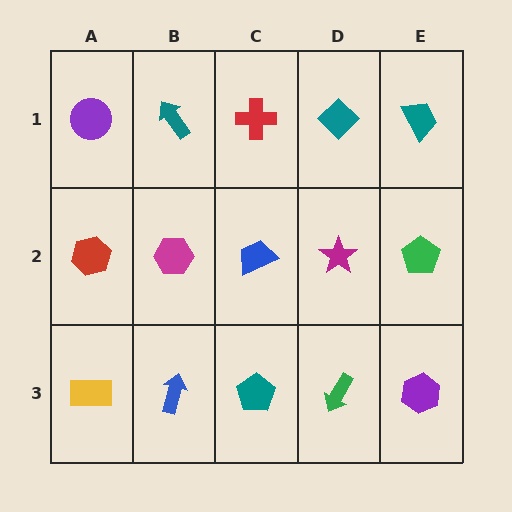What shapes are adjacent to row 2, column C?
A red cross (row 1, column C), a teal pentagon (row 3, column C), a magenta hexagon (row 2, column B), a magenta star (row 2, column D).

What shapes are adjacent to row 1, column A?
A red hexagon (row 2, column A), a teal arrow (row 1, column B).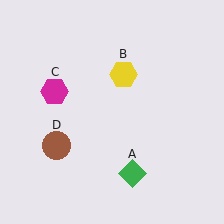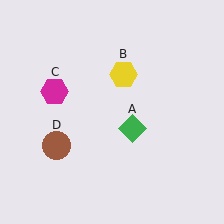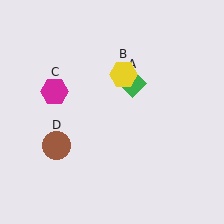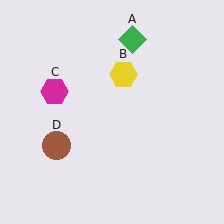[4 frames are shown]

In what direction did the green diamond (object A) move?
The green diamond (object A) moved up.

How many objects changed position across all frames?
1 object changed position: green diamond (object A).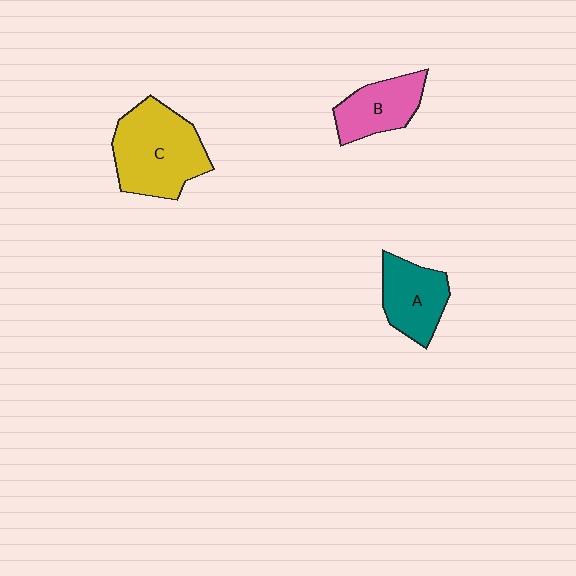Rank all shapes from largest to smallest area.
From largest to smallest: C (yellow), A (teal), B (pink).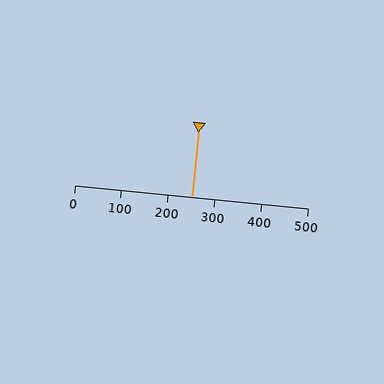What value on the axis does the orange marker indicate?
The marker indicates approximately 250.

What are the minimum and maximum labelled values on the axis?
The axis runs from 0 to 500.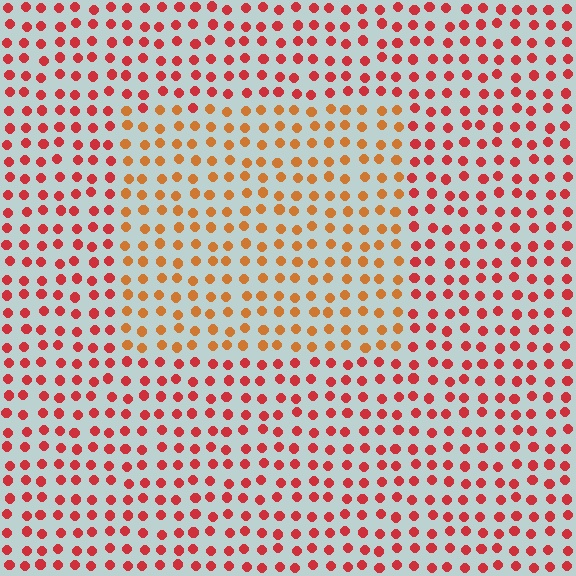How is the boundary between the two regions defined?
The boundary is defined purely by a slight shift in hue (about 31 degrees). Spacing, size, and orientation are identical on both sides.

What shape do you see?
I see a rectangle.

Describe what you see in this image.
The image is filled with small red elements in a uniform arrangement. A rectangle-shaped region is visible where the elements are tinted to a slightly different hue, forming a subtle color boundary.